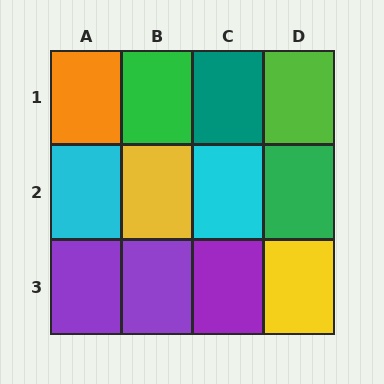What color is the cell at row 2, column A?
Cyan.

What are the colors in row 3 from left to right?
Purple, purple, purple, yellow.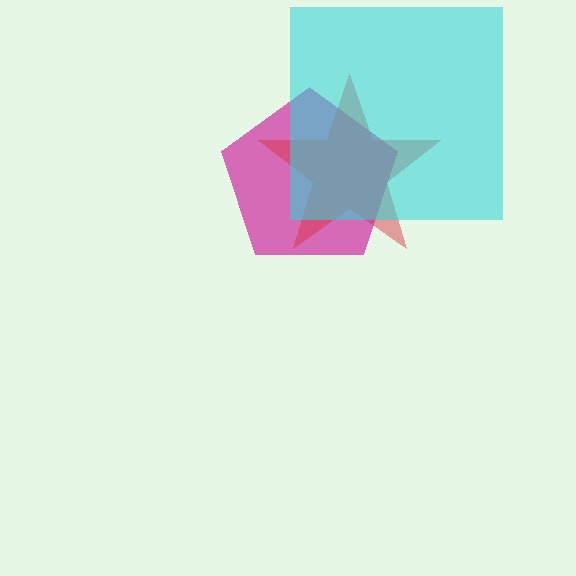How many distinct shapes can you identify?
There are 3 distinct shapes: a magenta pentagon, a red star, a cyan square.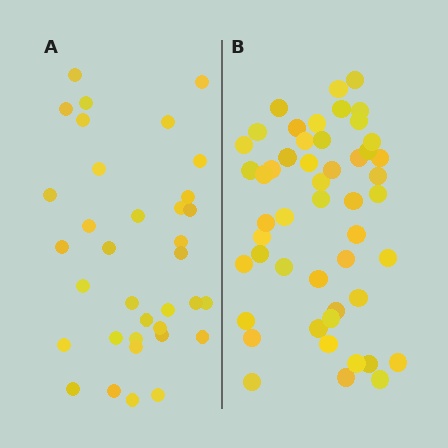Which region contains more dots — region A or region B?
Region B (the right region) has more dots.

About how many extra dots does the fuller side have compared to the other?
Region B has approximately 15 more dots than region A.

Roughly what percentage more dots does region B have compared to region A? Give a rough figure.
About 45% more.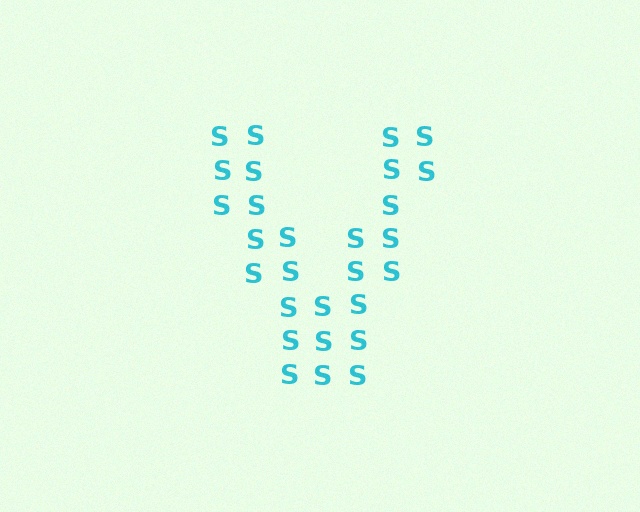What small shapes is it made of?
It is made of small letter S's.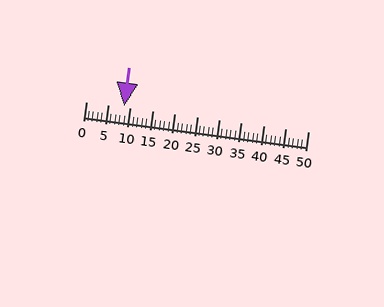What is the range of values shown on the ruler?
The ruler shows values from 0 to 50.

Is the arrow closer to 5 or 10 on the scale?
The arrow is closer to 10.